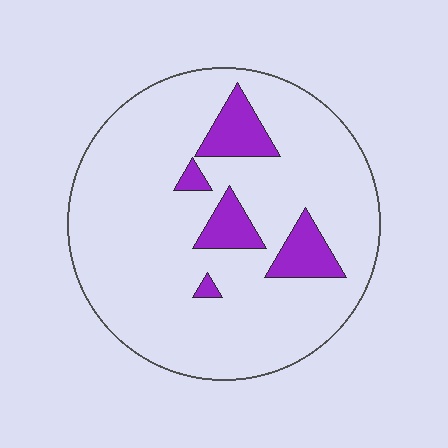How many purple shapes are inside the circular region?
5.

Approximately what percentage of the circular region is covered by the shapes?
Approximately 15%.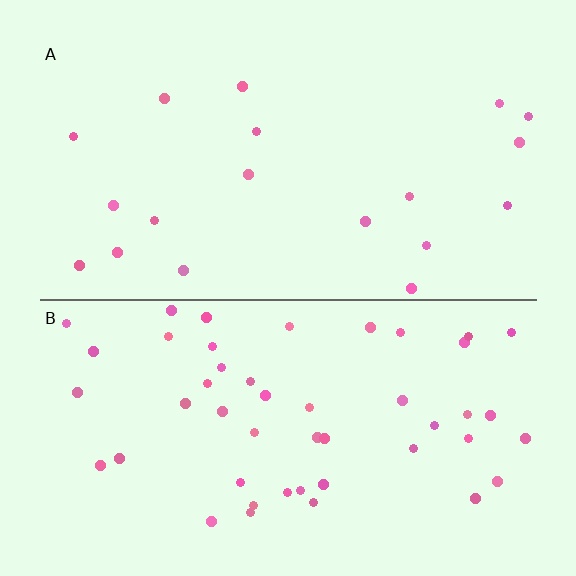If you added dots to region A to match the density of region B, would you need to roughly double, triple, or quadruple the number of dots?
Approximately triple.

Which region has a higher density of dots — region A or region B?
B (the bottom).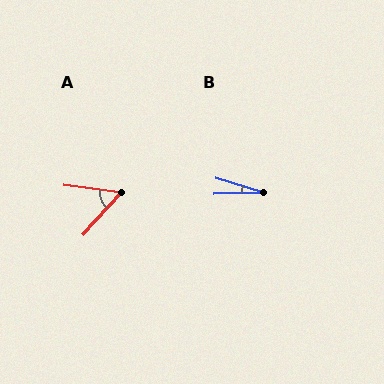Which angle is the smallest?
B, at approximately 19 degrees.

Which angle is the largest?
A, at approximately 56 degrees.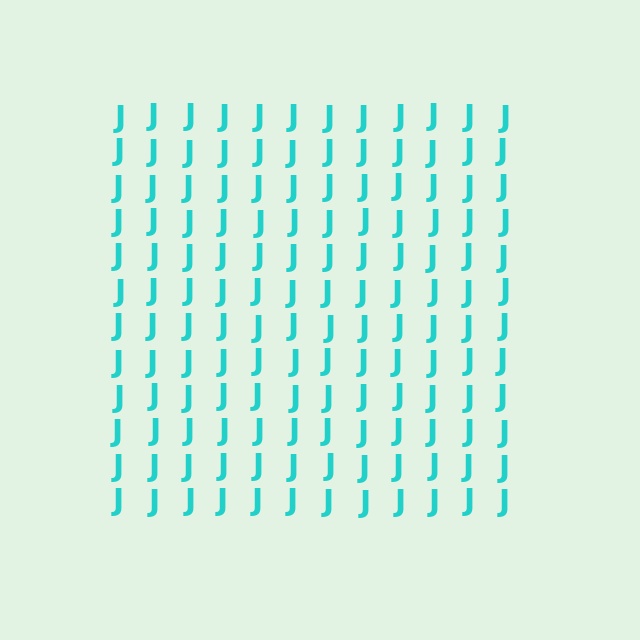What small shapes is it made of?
It is made of small letter J's.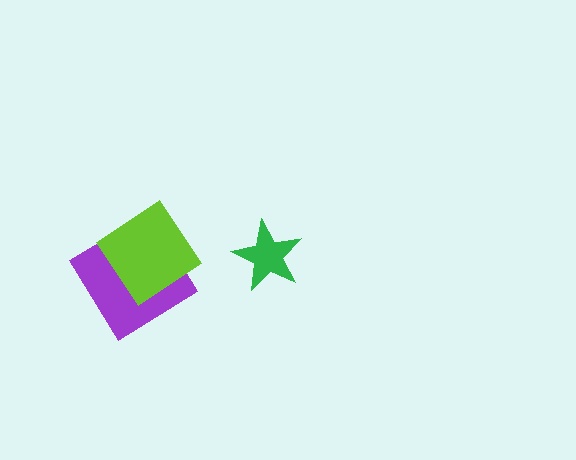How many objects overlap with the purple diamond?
1 object overlaps with the purple diamond.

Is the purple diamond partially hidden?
Yes, it is partially covered by another shape.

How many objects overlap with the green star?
0 objects overlap with the green star.